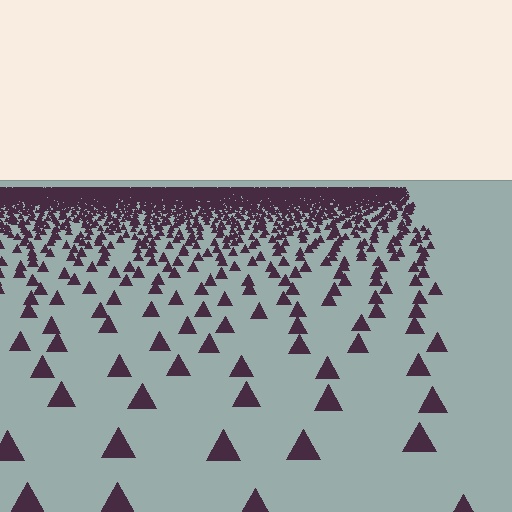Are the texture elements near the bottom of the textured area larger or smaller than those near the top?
Larger. Near the bottom, elements are closer to the viewer and appear at a bigger on-screen size.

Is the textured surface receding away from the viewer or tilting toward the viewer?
The surface is receding away from the viewer. Texture elements get smaller and denser toward the top.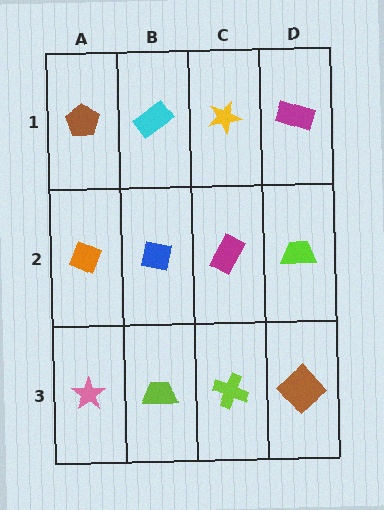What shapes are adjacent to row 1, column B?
A blue square (row 2, column B), a brown pentagon (row 1, column A), a yellow star (row 1, column C).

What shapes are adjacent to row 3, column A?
An orange diamond (row 2, column A), a lime trapezoid (row 3, column B).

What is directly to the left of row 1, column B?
A brown pentagon.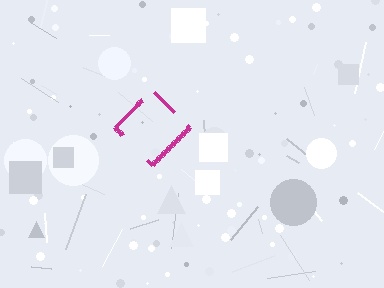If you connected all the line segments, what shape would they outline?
They would outline a diamond.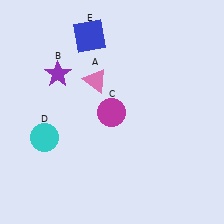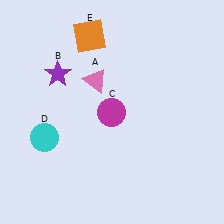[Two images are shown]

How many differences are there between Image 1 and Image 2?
There is 1 difference between the two images.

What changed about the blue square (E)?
In Image 1, E is blue. In Image 2, it changed to orange.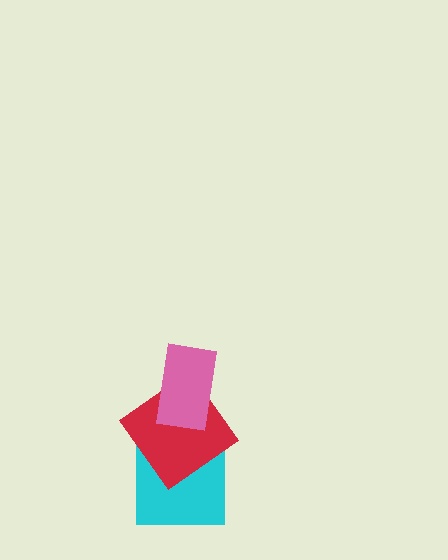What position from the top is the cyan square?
The cyan square is 3rd from the top.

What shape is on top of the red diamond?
The pink rectangle is on top of the red diamond.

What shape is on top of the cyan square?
The red diamond is on top of the cyan square.